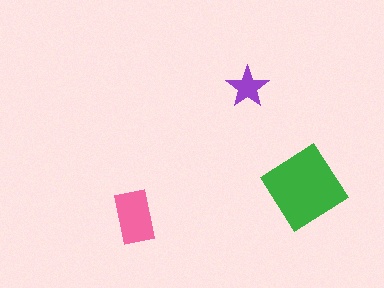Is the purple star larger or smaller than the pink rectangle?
Smaller.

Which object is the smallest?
The purple star.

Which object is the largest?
The green diamond.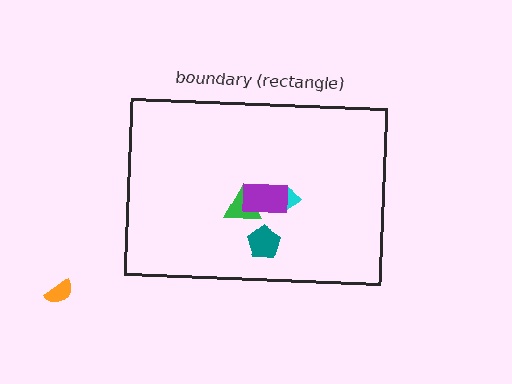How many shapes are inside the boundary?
4 inside, 1 outside.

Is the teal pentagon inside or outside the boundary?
Inside.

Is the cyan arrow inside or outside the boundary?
Inside.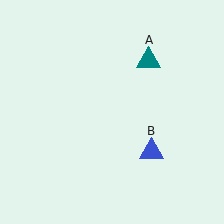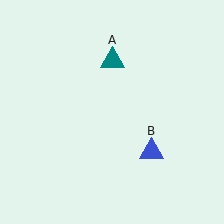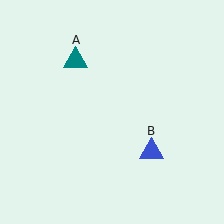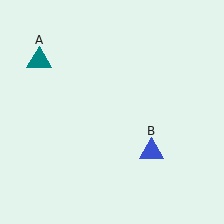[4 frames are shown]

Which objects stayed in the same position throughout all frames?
Blue triangle (object B) remained stationary.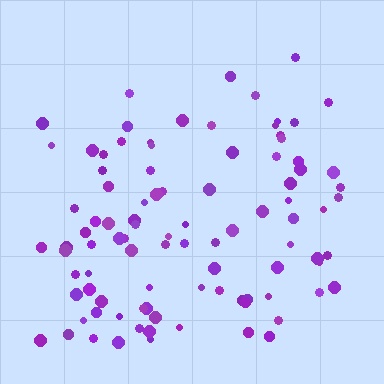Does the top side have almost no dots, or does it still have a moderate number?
Still a moderate number, just noticeably fewer than the bottom.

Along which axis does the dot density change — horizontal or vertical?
Vertical.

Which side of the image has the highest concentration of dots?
The bottom.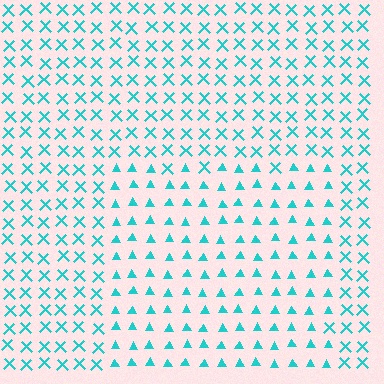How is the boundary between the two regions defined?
The boundary is defined by a change in element shape: triangles inside vs. X marks outside. All elements share the same color and spacing.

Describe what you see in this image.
The image is filled with small cyan elements arranged in a uniform grid. A rectangle-shaped region contains triangles, while the surrounding area contains X marks. The boundary is defined purely by the change in element shape.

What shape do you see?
I see a rectangle.